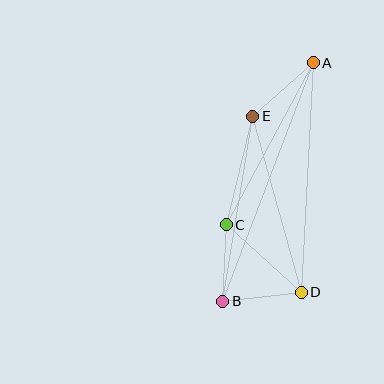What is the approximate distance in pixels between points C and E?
The distance between C and E is approximately 112 pixels.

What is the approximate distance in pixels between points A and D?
The distance between A and D is approximately 230 pixels.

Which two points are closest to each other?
Points B and C are closest to each other.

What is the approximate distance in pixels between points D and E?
The distance between D and E is approximately 183 pixels.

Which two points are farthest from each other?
Points A and B are farthest from each other.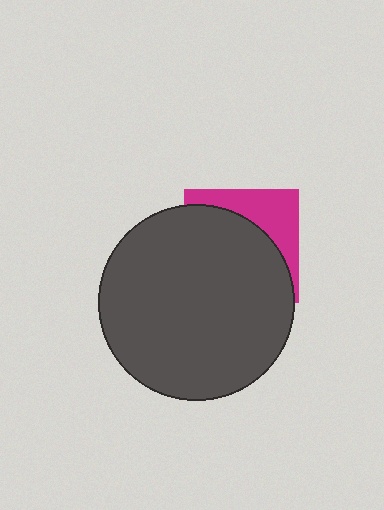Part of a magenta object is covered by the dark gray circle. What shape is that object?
It is a square.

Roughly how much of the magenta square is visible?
A small part of it is visible (roughly 32%).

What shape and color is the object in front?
The object in front is a dark gray circle.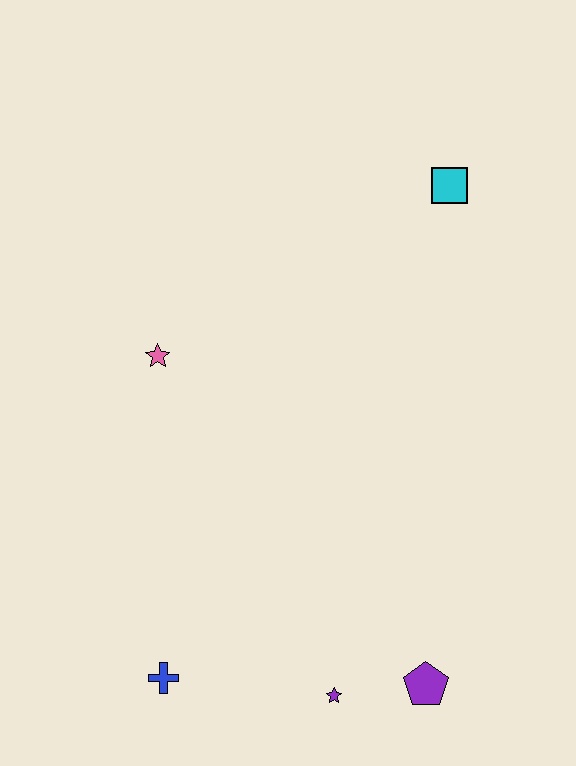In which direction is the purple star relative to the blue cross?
The purple star is to the right of the blue cross.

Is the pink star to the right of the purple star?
No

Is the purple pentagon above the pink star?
No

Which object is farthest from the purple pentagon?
The cyan square is farthest from the purple pentagon.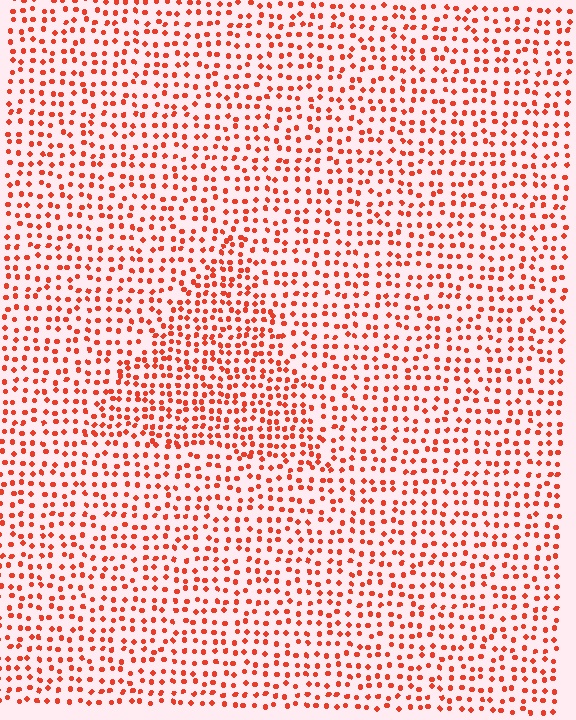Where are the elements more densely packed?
The elements are more densely packed inside the triangle boundary.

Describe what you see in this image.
The image contains small red elements arranged at two different densities. A triangle-shaped region is visible where the elements are more densely packed than the surrounding area.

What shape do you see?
I see a triangle.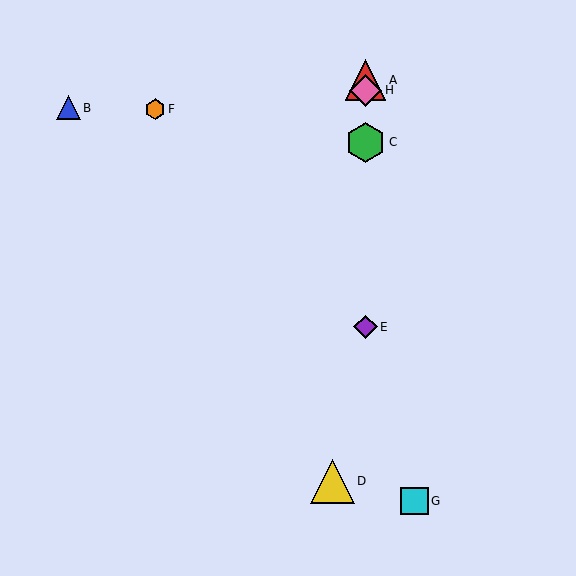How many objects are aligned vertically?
4 objects (A, C, E, H) are aligned vertically.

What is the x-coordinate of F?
Object F is at x≈155.